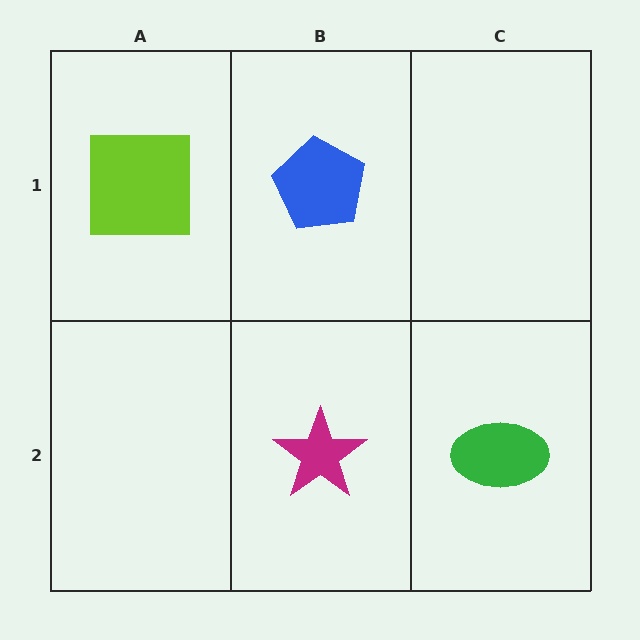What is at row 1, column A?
A lime square.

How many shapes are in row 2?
2 shapes.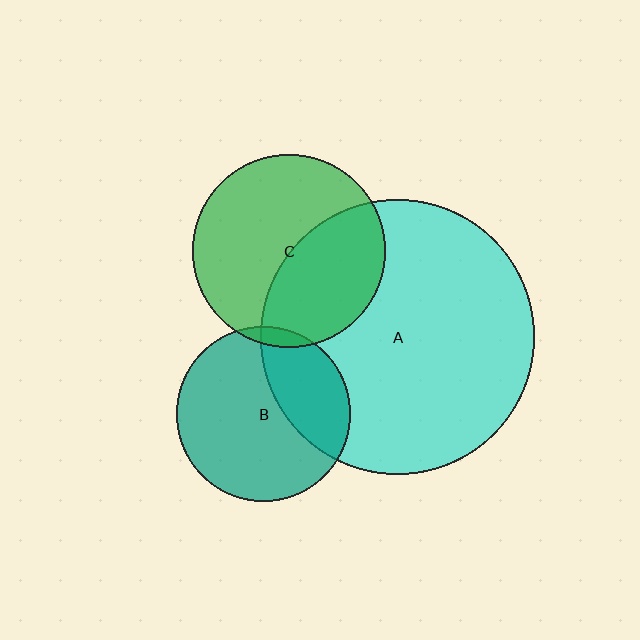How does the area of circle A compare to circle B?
Approximately 2.5 times.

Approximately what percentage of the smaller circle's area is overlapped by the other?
Approximately 40%.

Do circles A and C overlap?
Yes.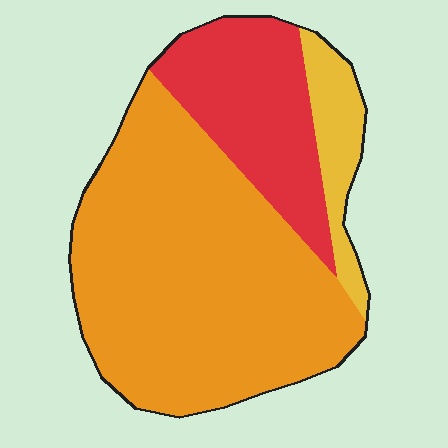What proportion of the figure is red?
Red covers 24% of the figure.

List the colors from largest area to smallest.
From largest to smallest: orange, red, yellow.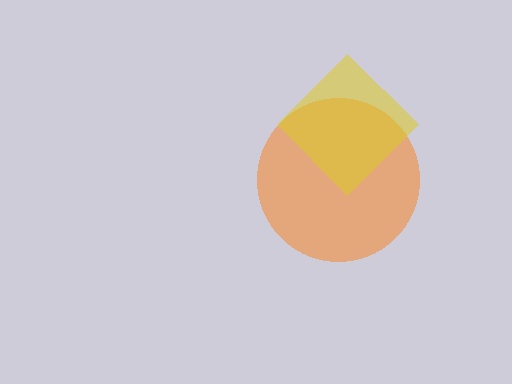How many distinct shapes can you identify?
There are 2 distinct shapes: an orange circle, a yellow diamond.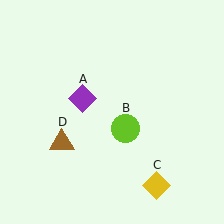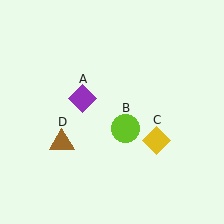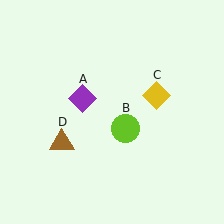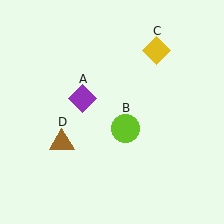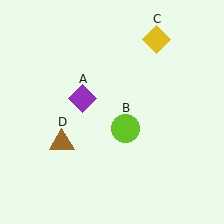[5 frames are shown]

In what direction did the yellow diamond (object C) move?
The yellow diamond (object C) moved up.